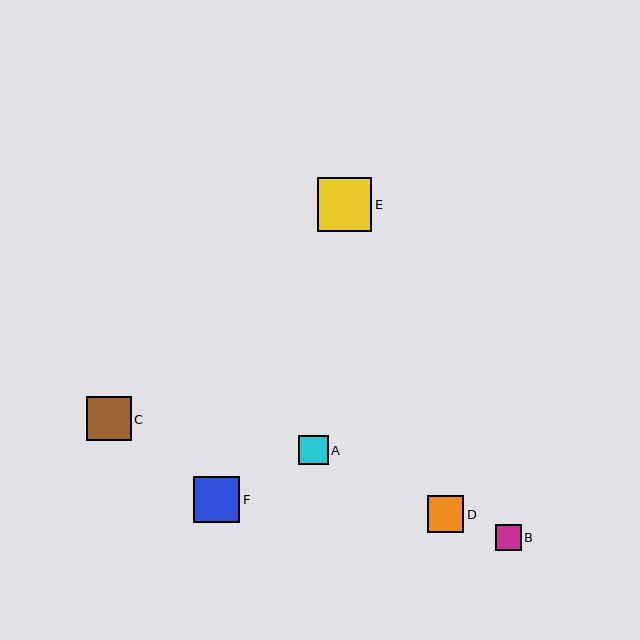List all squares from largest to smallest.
From largest to smallest: E, F, C, D, A, B.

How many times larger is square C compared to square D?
Square C is approximately 1.2 times the size of square D.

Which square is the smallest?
Square B is the smallest with a size of approximately 26 pixels.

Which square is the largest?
Square E is the largest with a size of approximately 54 pixels.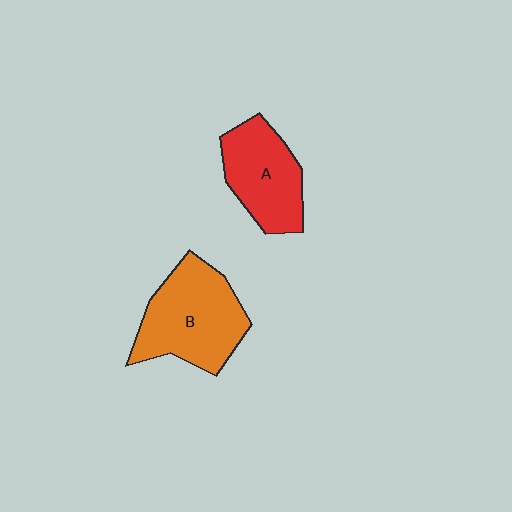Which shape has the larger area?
Shape B (orange).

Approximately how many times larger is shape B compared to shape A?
Approximately 1.3 times.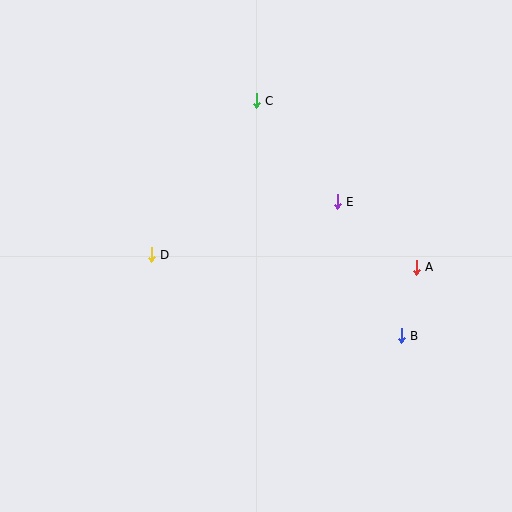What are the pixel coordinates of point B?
Point B is at (401, 336).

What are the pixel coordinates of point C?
Point C is at (256, 101).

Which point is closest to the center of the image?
Point E at (337, 202) is closest to the center.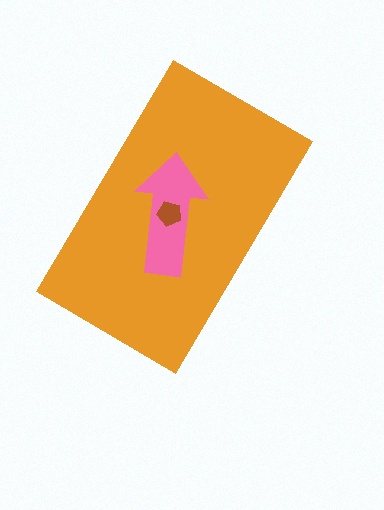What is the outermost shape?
The orange rectangle.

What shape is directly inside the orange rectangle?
The pink arrow.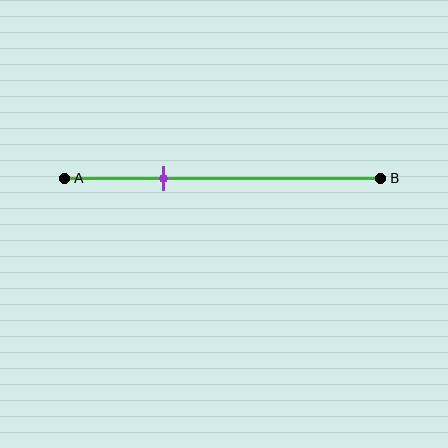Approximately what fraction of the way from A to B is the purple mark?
The purple mark is approximately 30% of the way from A to B.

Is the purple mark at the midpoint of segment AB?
No, the mark is at about 30% from A, not at the 50% midpoint.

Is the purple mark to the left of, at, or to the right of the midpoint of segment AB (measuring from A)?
The purple mark is to the left of the midpoint of segment AB.